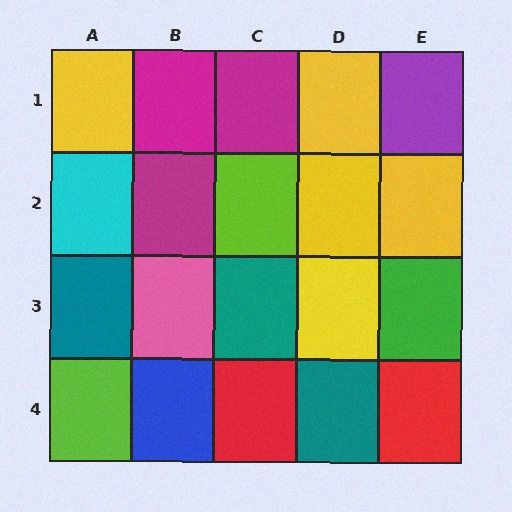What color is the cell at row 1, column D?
Yellow.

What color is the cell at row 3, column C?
Teal.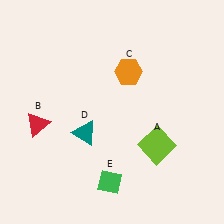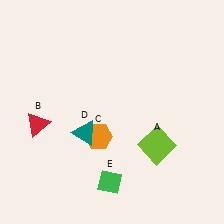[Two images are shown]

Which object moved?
The orange hexagon (C) moved down.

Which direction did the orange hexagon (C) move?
The orange hexagon (C) moved down.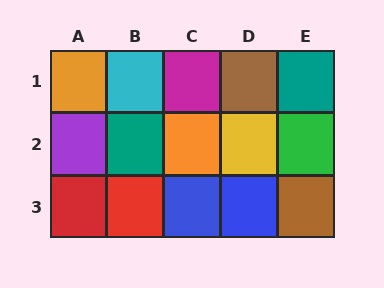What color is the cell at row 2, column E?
Green.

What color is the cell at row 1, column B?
Cyan.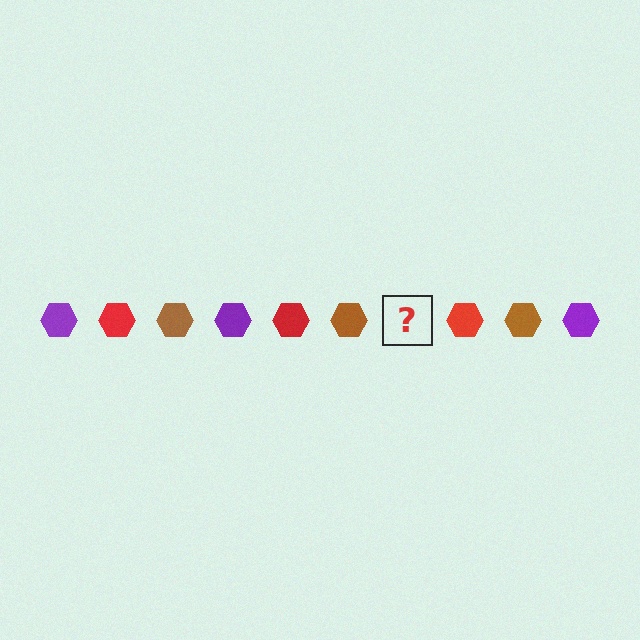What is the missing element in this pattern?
The missing element is a purple hexagon.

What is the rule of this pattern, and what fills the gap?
The rule is that the pattern cycles through purple, red, brown hexagons. The gap should be filled with a purple hexagon.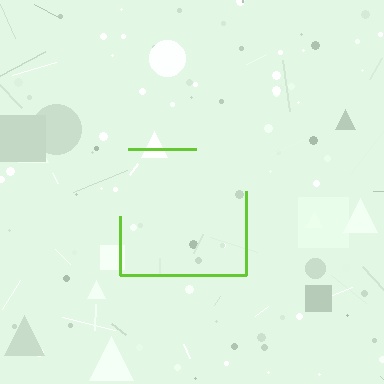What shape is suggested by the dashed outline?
The dashed outline suggests a square.